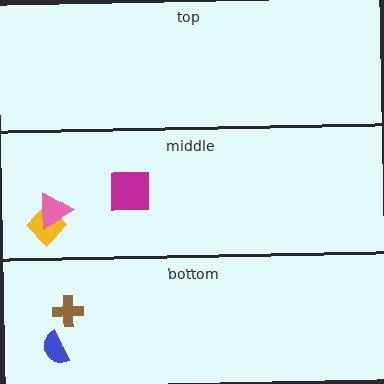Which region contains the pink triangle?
The middle region.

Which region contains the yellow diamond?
The middle region.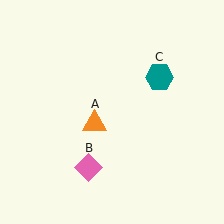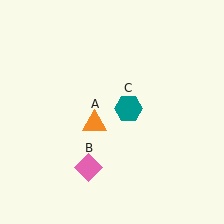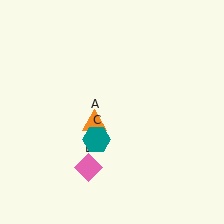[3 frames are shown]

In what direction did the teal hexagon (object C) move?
The teal hexagon (object C) moved down and to the left.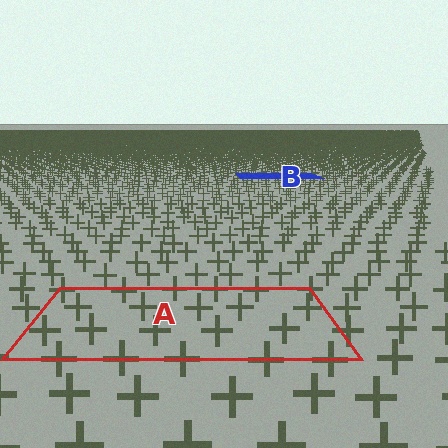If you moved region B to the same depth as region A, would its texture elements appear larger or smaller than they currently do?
They would appear larger. At a closer depth, the same texture elements are projected at a bigger on-screen size.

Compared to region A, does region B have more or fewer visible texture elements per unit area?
Region B has more texture elements per unit area — they are packed more densely because it is farther away.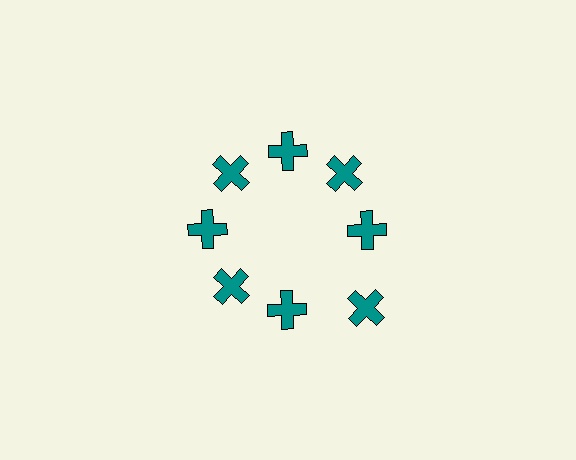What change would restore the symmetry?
The symmetry would be restored by moving it inward, back onto the ring so that all 8 crosses sit at equal angles and equal distance from the center.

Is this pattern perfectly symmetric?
No. The 8 teal crosses are arranged in a ring, but one element near the 4 o'clock position is pushed outward from the center, breaking the 8-fold rotational symmetry.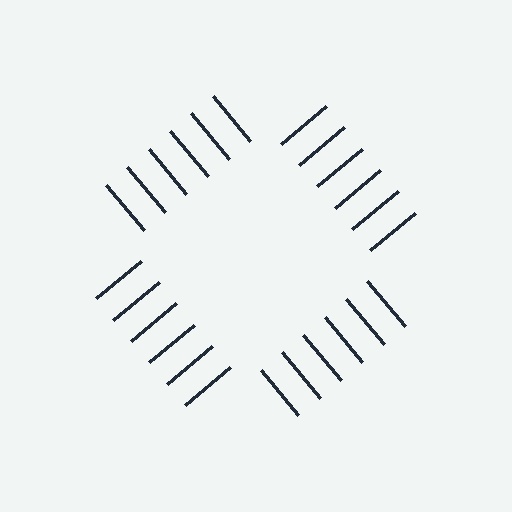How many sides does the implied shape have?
4 sides — the line-ends trace a square.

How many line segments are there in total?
24 — 6 along each of the 4 edges.